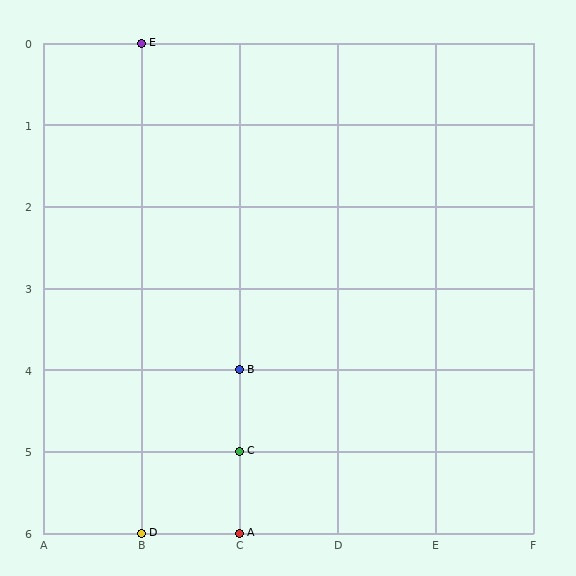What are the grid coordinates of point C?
Point C is at grid coordinates (C, 5).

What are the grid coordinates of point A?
Point A is at grid coordinates (C, 6).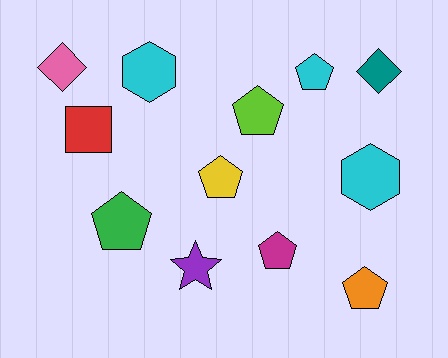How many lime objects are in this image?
There is 1 lime object.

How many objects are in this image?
There are 12 objects.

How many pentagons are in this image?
There are 6 pentagons.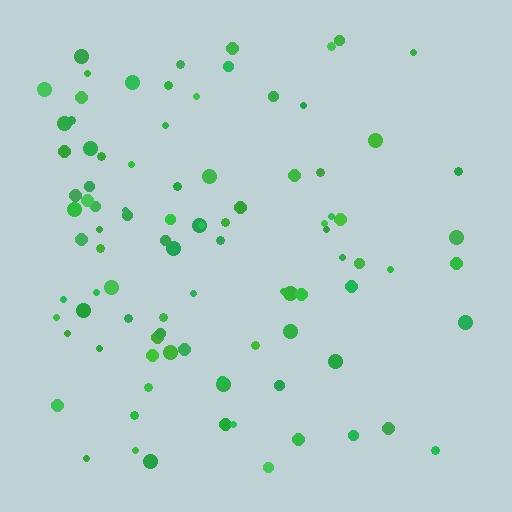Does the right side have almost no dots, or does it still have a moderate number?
Still a moderate number, just noticeably fewer than the left.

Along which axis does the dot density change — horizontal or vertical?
Horizontal.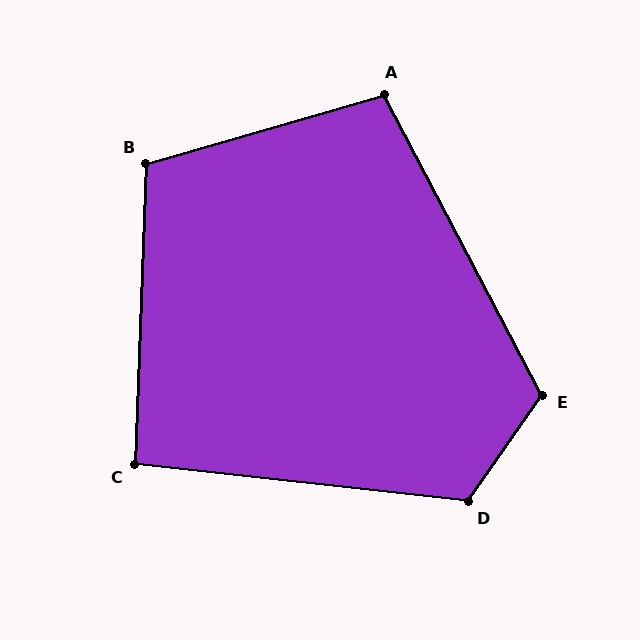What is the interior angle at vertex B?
Approximately 108 degrees (obtuse).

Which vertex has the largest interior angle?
D, at approximately 118 degrees.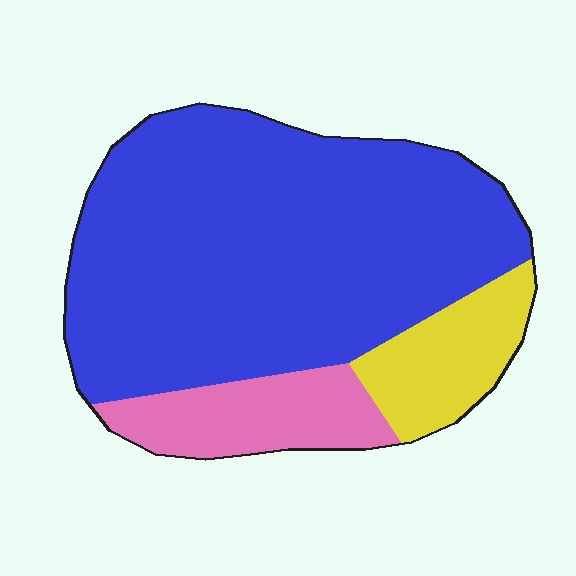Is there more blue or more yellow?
Blue.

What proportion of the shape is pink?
Pink takes up about one eighth (1/8) of the shape.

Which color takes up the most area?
Blue, at roughly 75%.